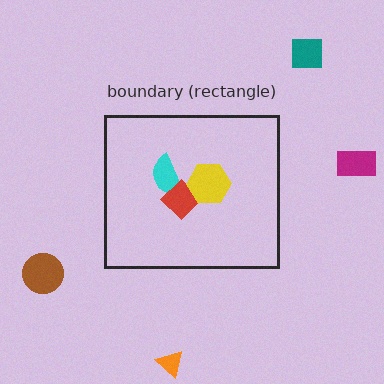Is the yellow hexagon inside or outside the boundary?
Inside.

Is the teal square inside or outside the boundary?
Outside.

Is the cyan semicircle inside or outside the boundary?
Inside.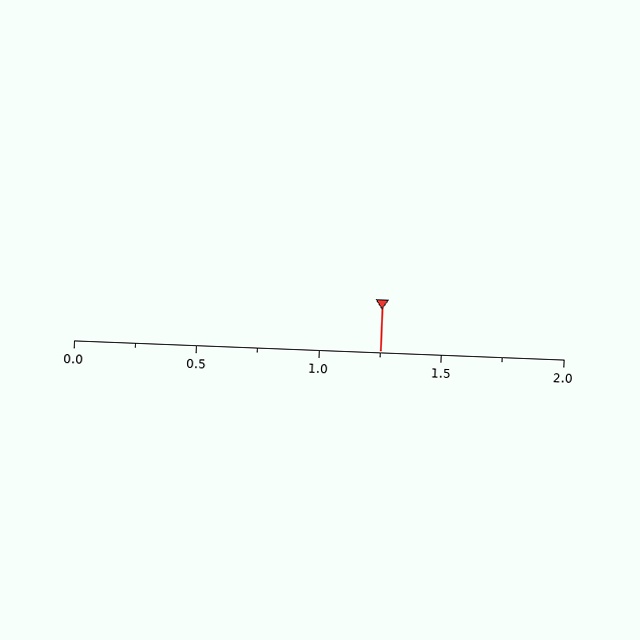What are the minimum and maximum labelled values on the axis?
The axis runs from 0.0 to 2.0.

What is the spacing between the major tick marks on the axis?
The major ticks are spaced 0.5 apart.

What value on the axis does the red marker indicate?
The marker indicates approximately 1.25.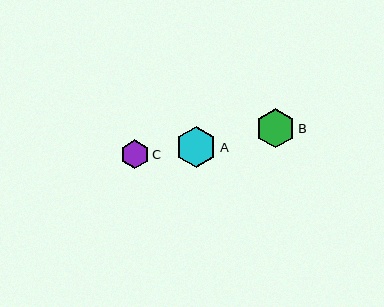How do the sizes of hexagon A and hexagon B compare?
Hexagon A and hexagon B are approximately the same size.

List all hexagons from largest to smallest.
From largest to smallest: A, B, C.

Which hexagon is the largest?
Hexagon A is the largest with a size of approximately 41 pixels.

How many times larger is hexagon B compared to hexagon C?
Hexagon B is approximately 1.3 times the size of hexagon C.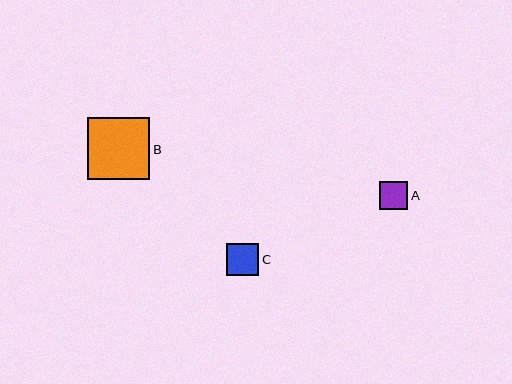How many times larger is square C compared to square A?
Square C is approximately 1.1 times the size of square A.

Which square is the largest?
Square B is the largest with a size of approximately 62 pixels.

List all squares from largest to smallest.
From largest to smallest: B, C, A.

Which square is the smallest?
Square A is the smallest with a size of approximately 29 pixels.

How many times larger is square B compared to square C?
Square B is approximately 1.9 times the size of square C.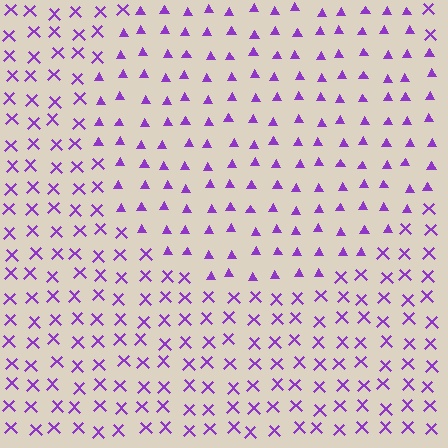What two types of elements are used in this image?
The image uses triangles inside the circle region and X marks outside it.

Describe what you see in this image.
The image is filled with small purple elements arranged in a uniform grid. A circle-shaped region contains triangles, while the surrounding area contains X marks. The boundary is defined purely by the change in element shape.